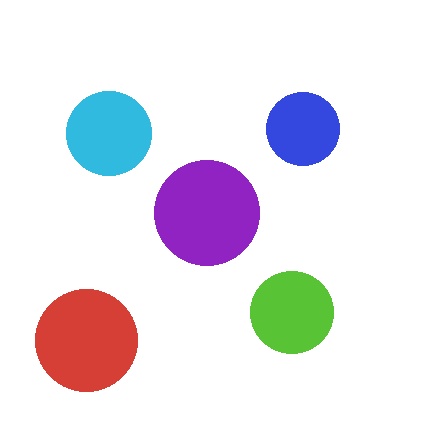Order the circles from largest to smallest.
the purple one, the red one, the cyan one, the lime one, the blue one.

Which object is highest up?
The blue circle is topmost.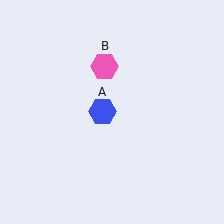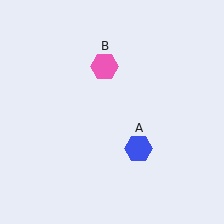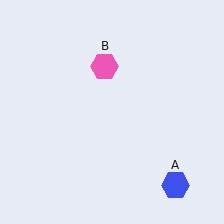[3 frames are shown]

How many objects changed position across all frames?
1 object changed position: blue hexagon (object A).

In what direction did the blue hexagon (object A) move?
The blue hexagon (object A) moved down and to the right.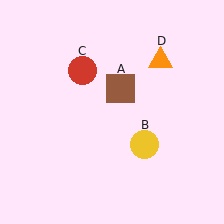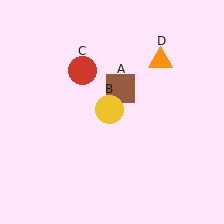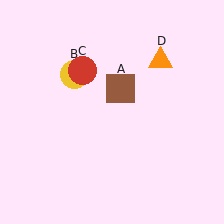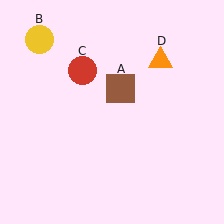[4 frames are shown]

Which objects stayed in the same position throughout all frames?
Brown square (object A) and red circle (object C) and orange triangle (object D) remained stationary.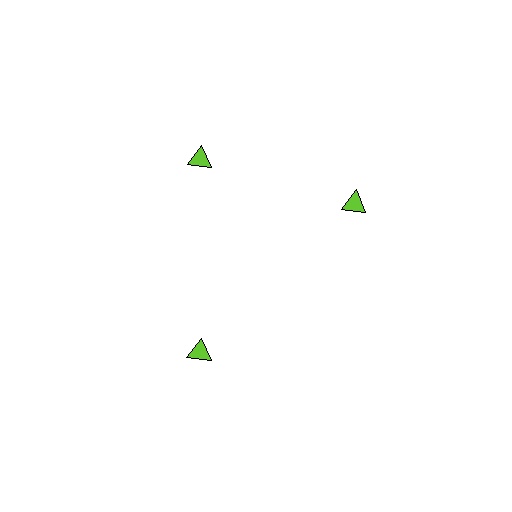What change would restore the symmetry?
The symmetry would be restored by rotating it back into even spacing with its neighbors so that all 3 triangles sit at equal angles and equal distance from the center.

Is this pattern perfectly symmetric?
No. The 3 lime triangles are arranged in a ring, but one element near the 3 o'clock position is rotated out of alignment along the ring, breaking the 3-fold rotational symmetry.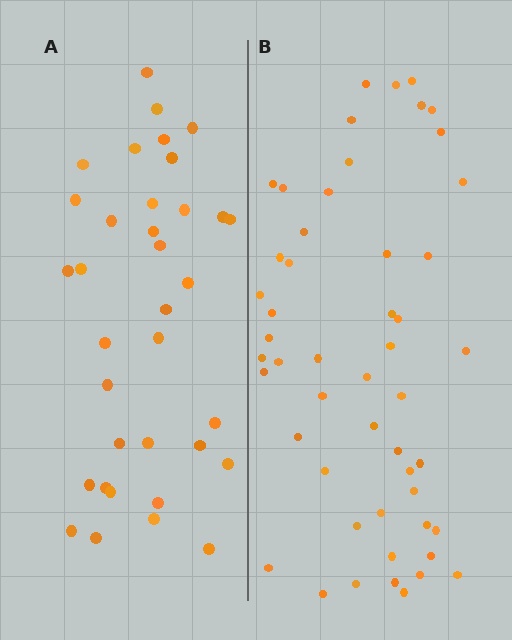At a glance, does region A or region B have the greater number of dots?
Region B (the right region) has more dots.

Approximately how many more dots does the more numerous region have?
Region B has approximately 15 more dots than region A.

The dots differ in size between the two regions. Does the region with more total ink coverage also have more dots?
No. Region A has more total ink coverage because its dots are larger, but region B actually contains more individual dots. Total area can be misleading — the number of items is what matters here.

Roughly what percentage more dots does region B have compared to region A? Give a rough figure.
About 45% more.